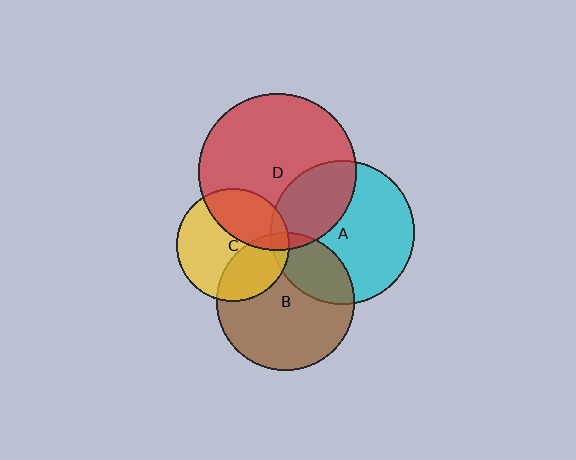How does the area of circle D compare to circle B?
Approximately 1.3 times.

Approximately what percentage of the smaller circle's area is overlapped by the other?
Approximately 35%.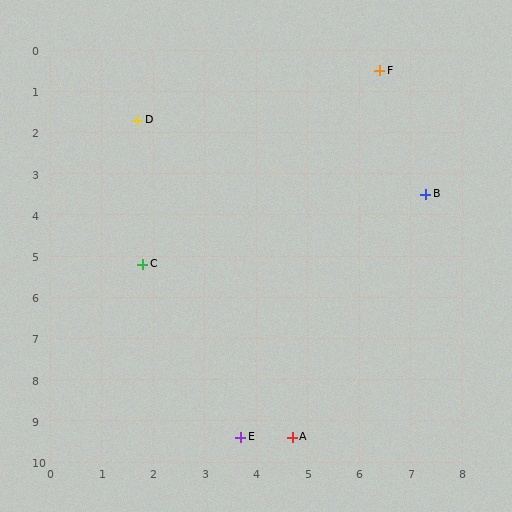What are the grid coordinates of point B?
Point B is at approximately (7.3, 3.5).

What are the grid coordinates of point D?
Point D is at approximately (1.7, 1.7).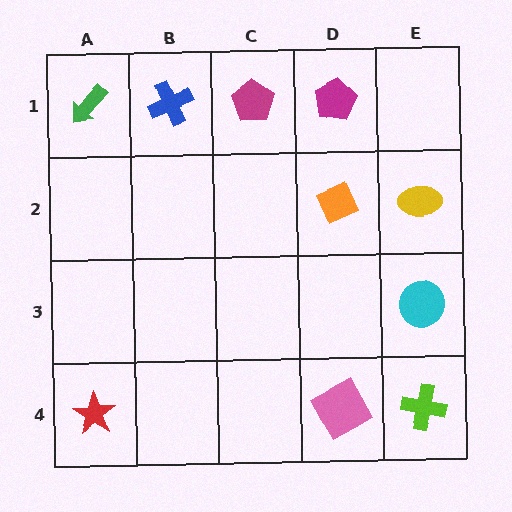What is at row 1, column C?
A magenta pentagon.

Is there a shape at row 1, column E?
No, that cell is empty.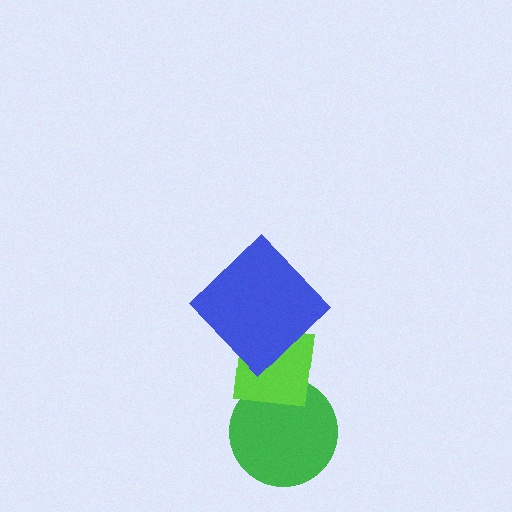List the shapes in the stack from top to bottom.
From top to bottom: the blue diamond, the lime square, the green circle.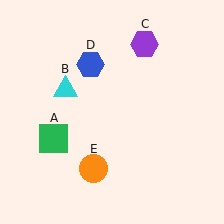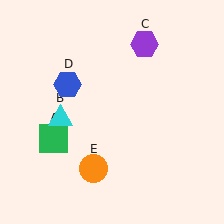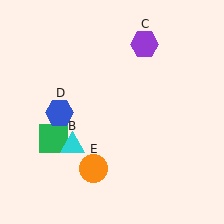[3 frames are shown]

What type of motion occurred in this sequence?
The cyan triangle (object B), blue hexagon (object D) rotated counterclockwise around the center of the scene.